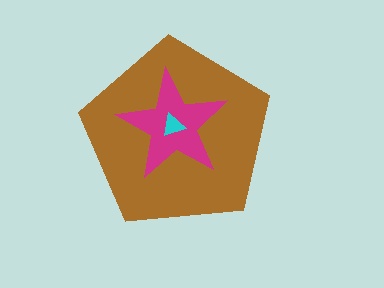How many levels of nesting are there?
3.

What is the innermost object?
The cyan triangle.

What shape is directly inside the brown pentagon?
The magenta star.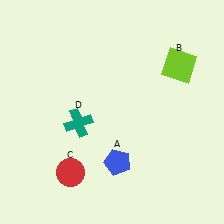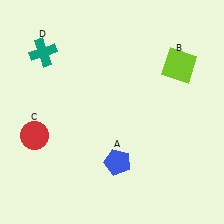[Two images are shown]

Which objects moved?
The objects that moved are: the red circle (C), the teal cross (D).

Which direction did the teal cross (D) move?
The teal cross (D) moved up.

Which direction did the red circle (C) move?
The red circle (C) moved up.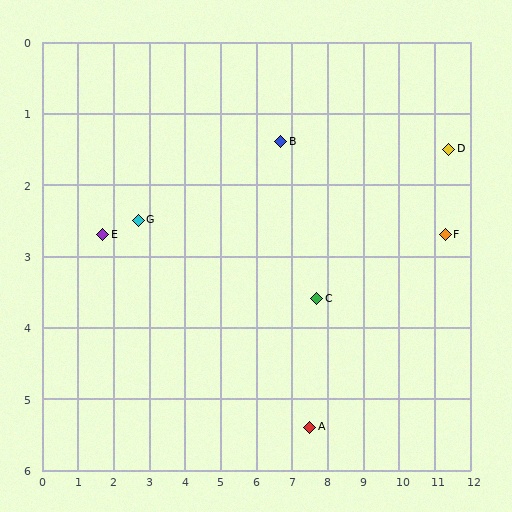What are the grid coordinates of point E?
Point E is at approximately (1.7, 2.7).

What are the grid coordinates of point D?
Point D is at approximately (11.4, 1.5).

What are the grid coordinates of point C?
Point C is at approximately (7.7, 3.6).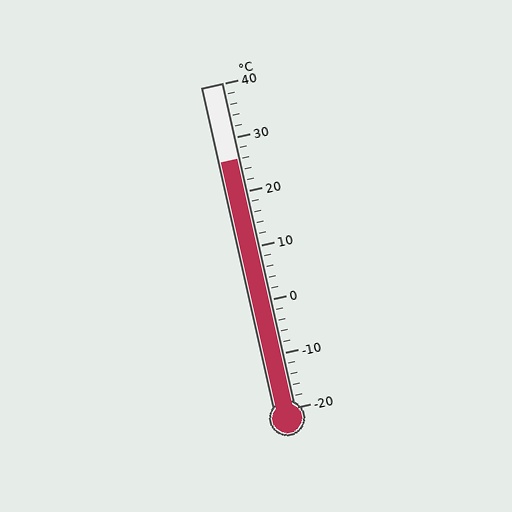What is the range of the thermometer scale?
The thermometer scale ranges from -20°C to 40°C.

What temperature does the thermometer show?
The thermometer shows approximately 26°C.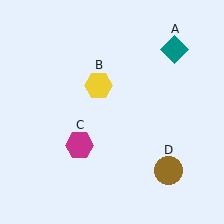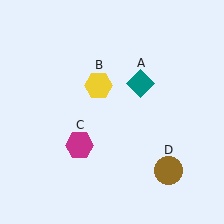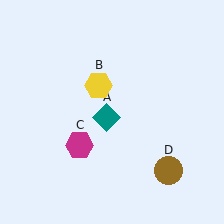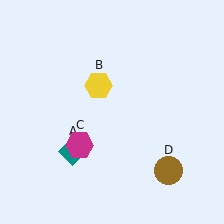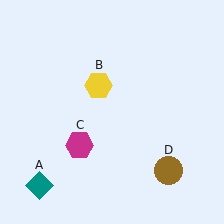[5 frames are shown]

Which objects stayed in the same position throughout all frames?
Yellow hexagon (object B) and magenta hexagon (object C) and brown circle (object D) remained stationary.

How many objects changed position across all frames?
1 object changed position: teal diamond (object A).